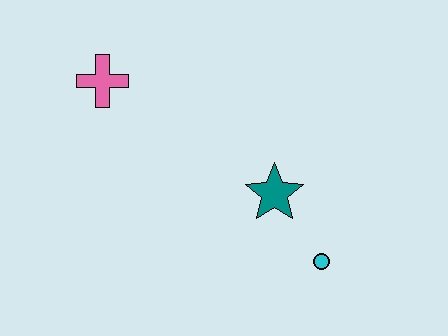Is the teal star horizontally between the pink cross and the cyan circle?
Yes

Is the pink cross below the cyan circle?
No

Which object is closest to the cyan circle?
The teal star is closest to the cyan circle.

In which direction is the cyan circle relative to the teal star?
The cyan circle is below the teal star.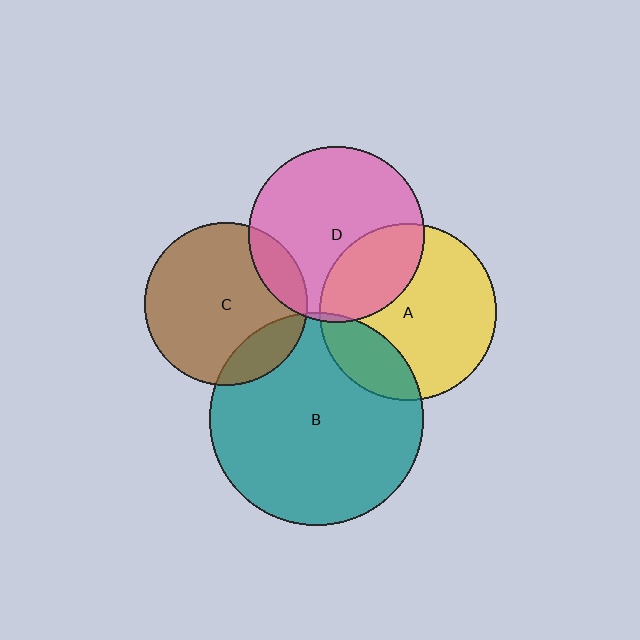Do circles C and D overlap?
Yes.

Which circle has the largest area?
Circle B (teal).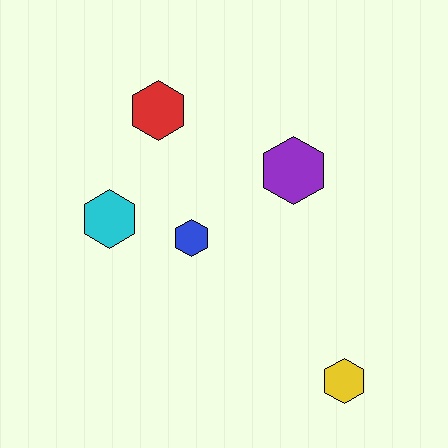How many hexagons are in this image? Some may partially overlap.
There are 5 hexagons.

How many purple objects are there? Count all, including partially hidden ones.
There is 1 purple object.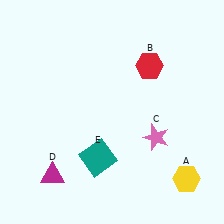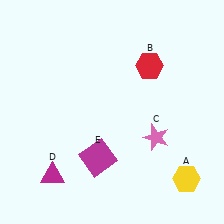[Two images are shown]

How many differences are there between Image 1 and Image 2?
There is 1 difference between the two images.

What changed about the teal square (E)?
In Image 1, E is teal. In Image 2, it changed to magenta.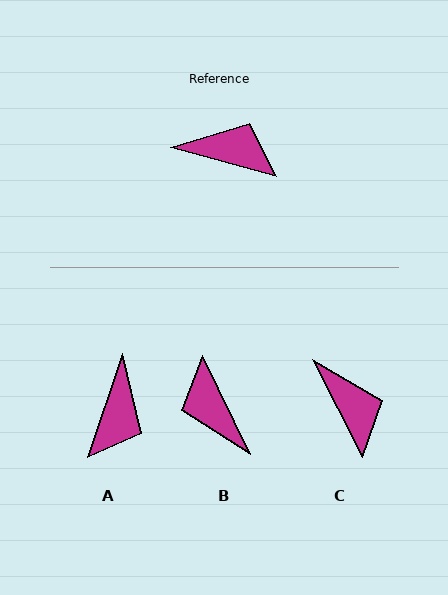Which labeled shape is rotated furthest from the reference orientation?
B, about 132 degrees away.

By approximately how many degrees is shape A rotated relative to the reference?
Approximately 93 degrees clockwise.